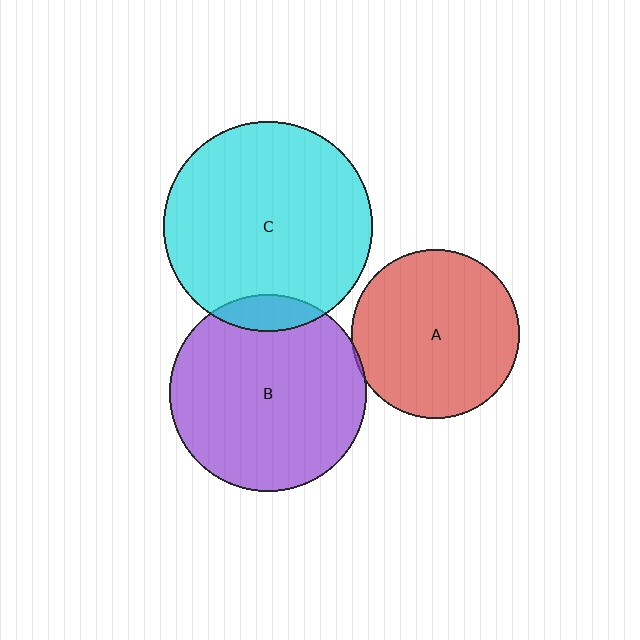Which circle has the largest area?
Circle C (cyan).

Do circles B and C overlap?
Yes.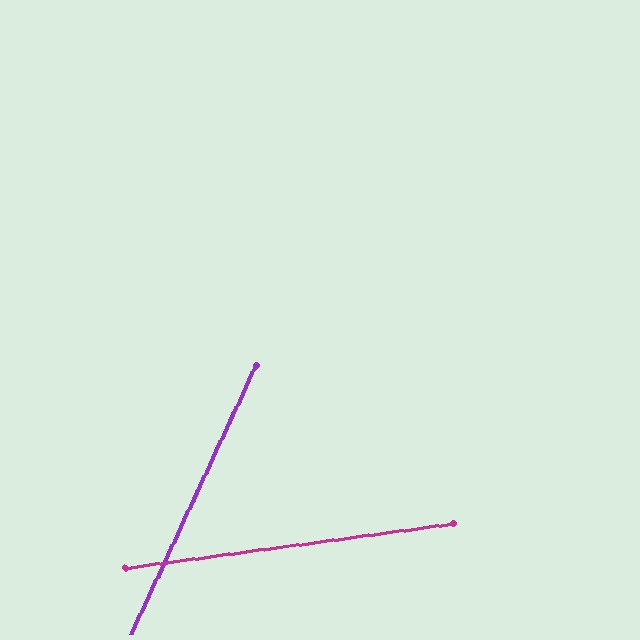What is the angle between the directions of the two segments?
Approximately 57 degrees.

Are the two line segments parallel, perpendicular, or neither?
Neither parallel nor perpendicular — they differ by about 57°.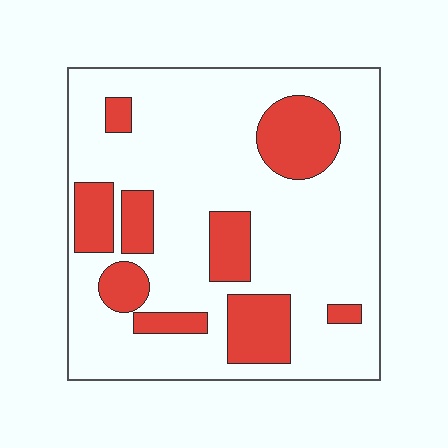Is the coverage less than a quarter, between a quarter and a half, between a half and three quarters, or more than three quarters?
Less than a quarter.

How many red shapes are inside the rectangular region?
9.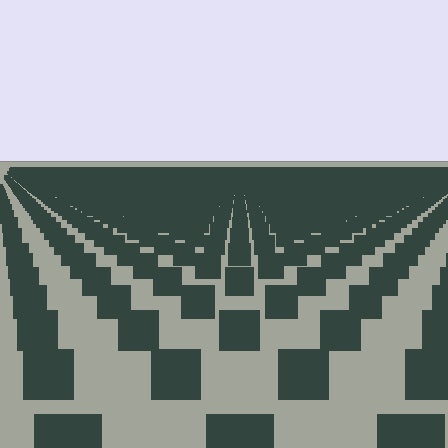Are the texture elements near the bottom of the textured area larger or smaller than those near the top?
Larger. Near the bottom, elements are closer to the viewer and appear at a bigger on-screen size.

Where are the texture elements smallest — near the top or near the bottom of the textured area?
Near the top.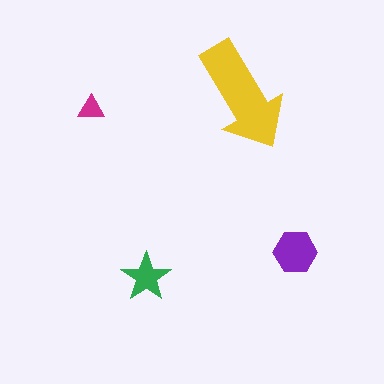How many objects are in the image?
There are 4 objects in the image.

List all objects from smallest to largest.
The magenta triangle, the green star, the purple hexagon, the yellow arrow.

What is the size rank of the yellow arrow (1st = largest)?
1st.